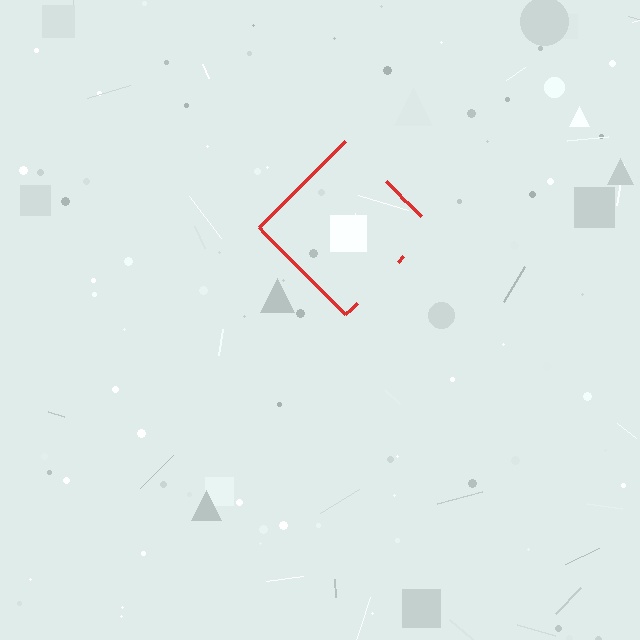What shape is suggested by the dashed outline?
The dashed outline suggests a diamond.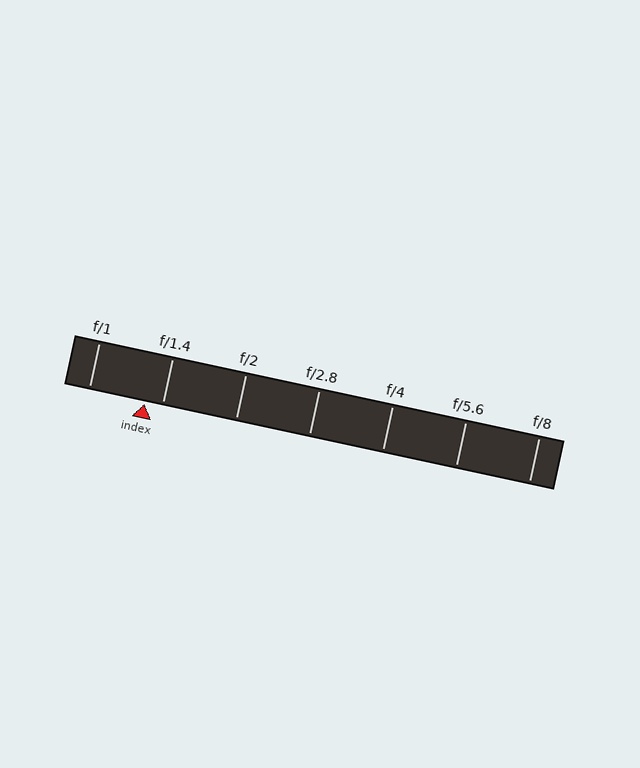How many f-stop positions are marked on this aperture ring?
There are 7 f-stop positions marked.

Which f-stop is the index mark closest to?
The index mark is closest to f/1.4.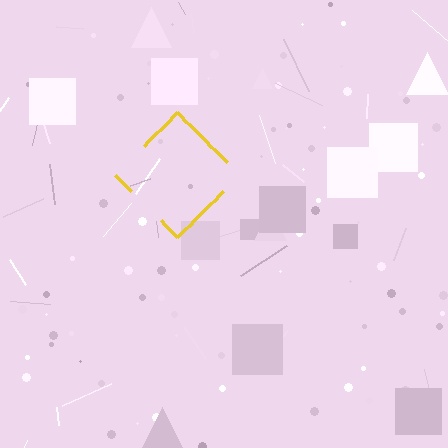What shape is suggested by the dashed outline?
The dashed outline suggests a diamond.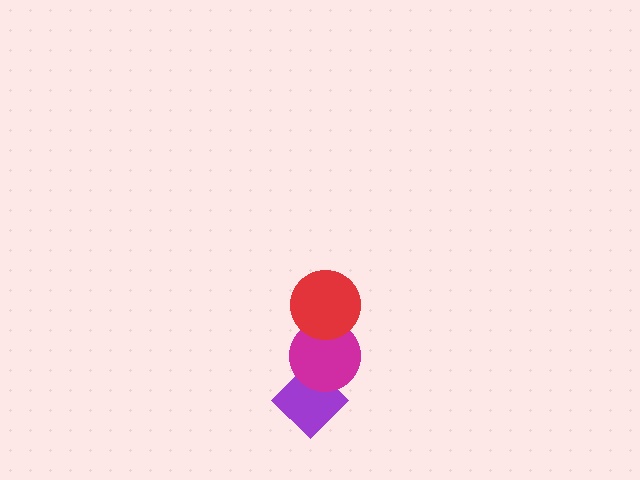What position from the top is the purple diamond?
The purple diamond is 3rd from the top.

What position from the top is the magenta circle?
The magenta circle is 2nd from the top.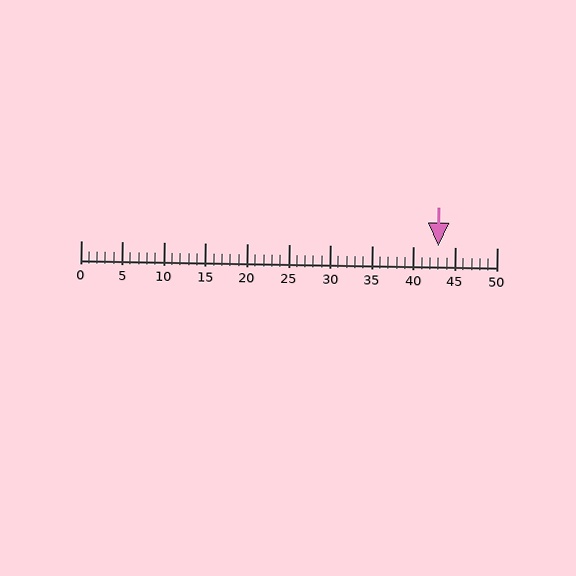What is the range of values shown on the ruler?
The ruler shows values from 0 to 50.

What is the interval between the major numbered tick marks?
The major tick marks are spaced 5 units apart.